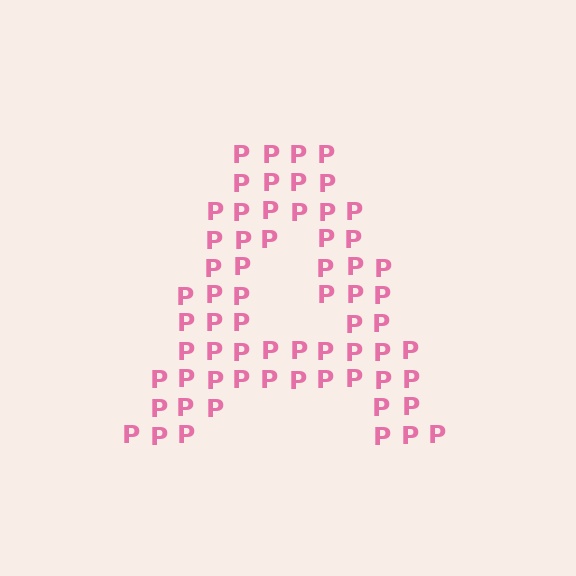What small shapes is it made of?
It is made of small letter P's.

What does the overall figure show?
The overall figure shows the letter A.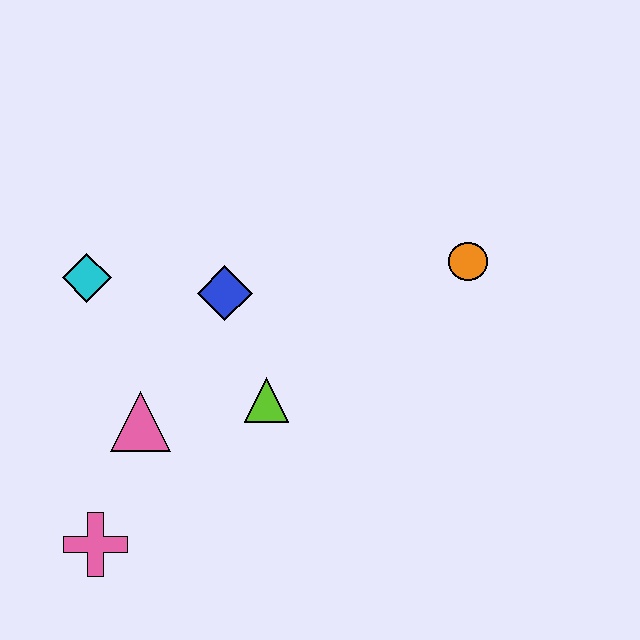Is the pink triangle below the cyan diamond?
Yes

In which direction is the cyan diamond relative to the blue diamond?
The cyan diamond is to the left of the blue diamond.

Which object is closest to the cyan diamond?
The blue diamond is closest to the cyan diamond.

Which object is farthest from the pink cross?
The orange circle is farthest from the pink cross.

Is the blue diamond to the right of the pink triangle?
Yes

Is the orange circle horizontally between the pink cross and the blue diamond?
No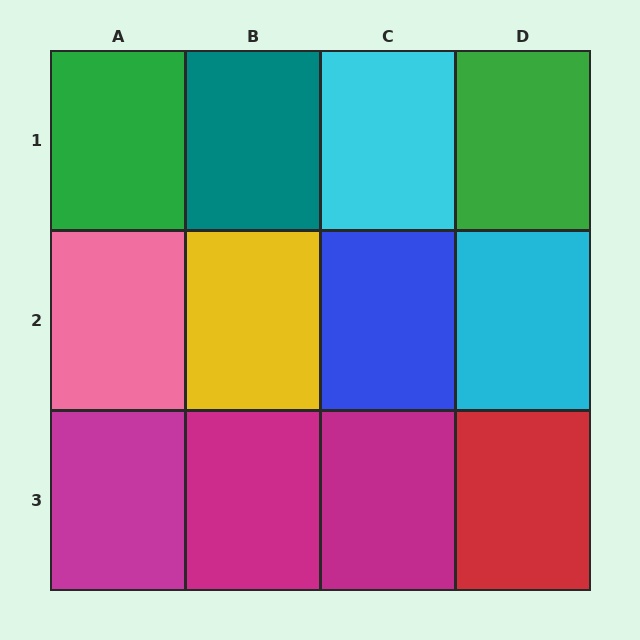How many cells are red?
1 cell is red.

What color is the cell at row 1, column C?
Cyan.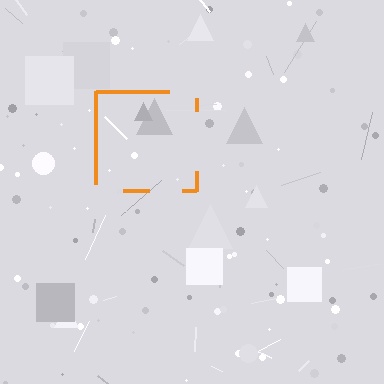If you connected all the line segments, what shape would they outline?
They would outline a square.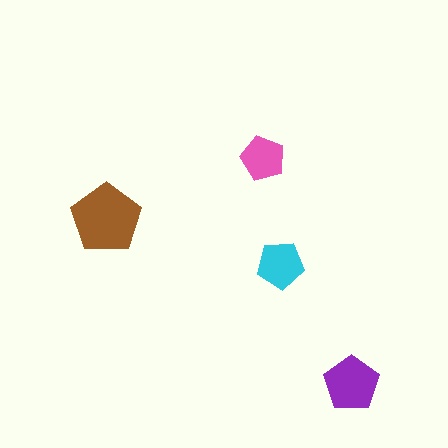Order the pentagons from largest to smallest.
the brown one, the purple one, the cyan one, the pink one.